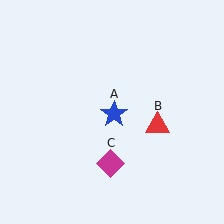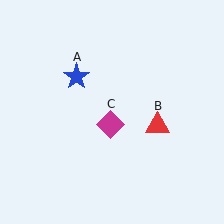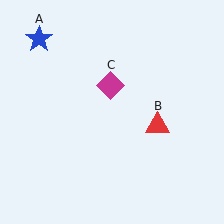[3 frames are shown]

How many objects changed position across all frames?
2 objects changed position: blue star (object A), magenta diamond (object C).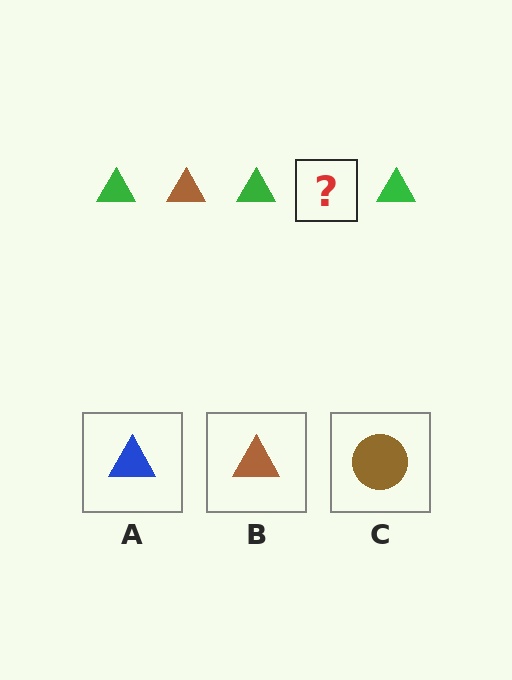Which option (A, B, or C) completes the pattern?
B.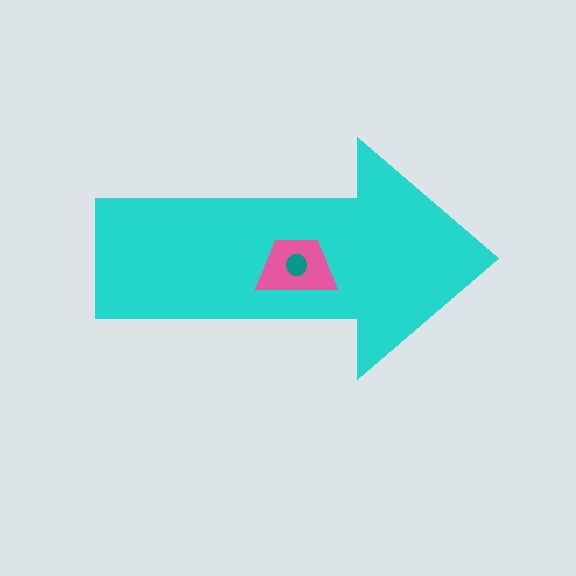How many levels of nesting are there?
3.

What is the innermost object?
The teal circle.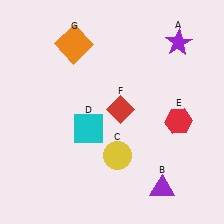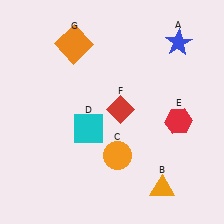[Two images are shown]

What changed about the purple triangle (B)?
In Image 1, B is purple. In Image 2, it changed to orange.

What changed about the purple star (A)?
In Image 1, A is purple. In Image 2, it changed to blue.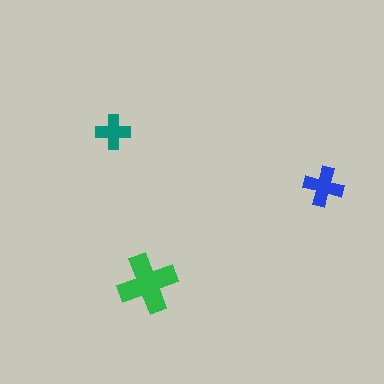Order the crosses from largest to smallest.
the green one, the blue one, the teal one.